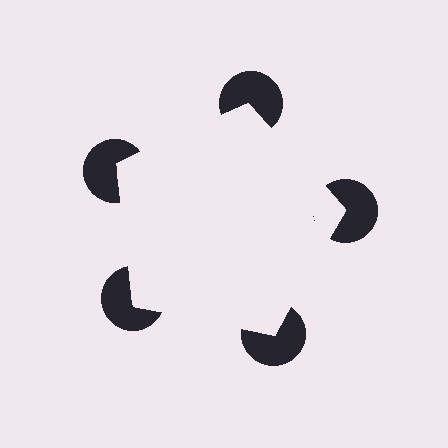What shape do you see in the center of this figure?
An illusory pentagon — its edges are inferred from the aligned wedge cuts in the pac-man discs, not physically drawn.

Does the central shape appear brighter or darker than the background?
It typically appears slightly brighter than the background, even though no actual brightness change is drawn.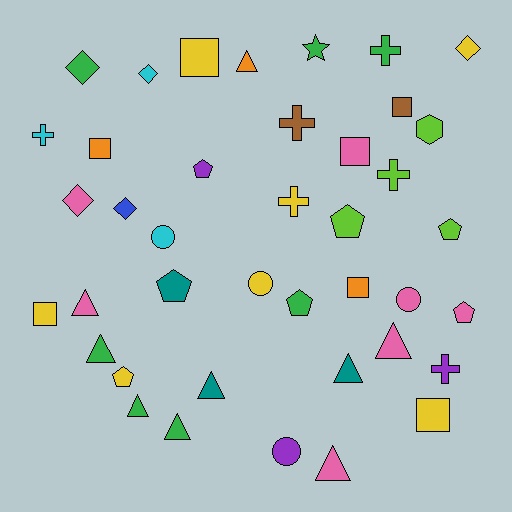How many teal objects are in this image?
There are 3 teal objects.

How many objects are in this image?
There are 40 objects.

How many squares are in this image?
There are 7 squares.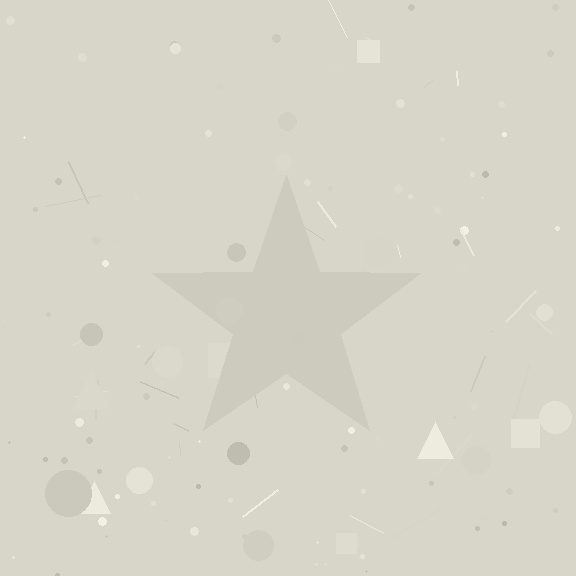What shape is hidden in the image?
A star is hidden in the image.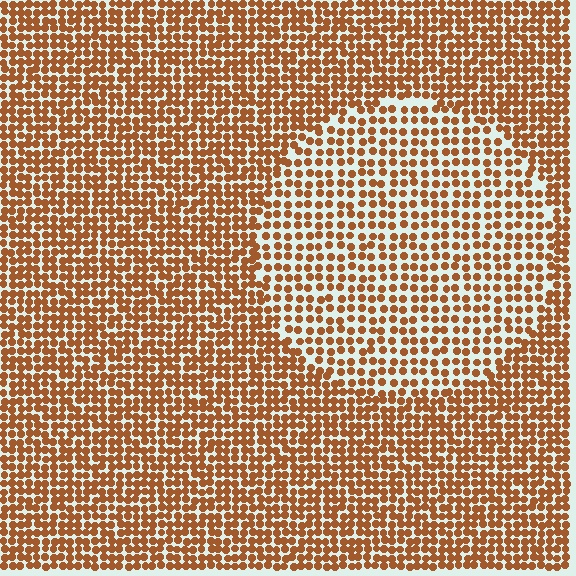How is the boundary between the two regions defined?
The boundary is defined by a change in element density (approximately 1.6x ratio). All elements are the same color, size, and shape.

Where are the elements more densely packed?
The elements are more densely packed outside the circle boundary.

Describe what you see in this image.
The image contains small brown elements arranged at two different densities. A circle-shaped region is visible where the elements are less densely packed than the surrounding area.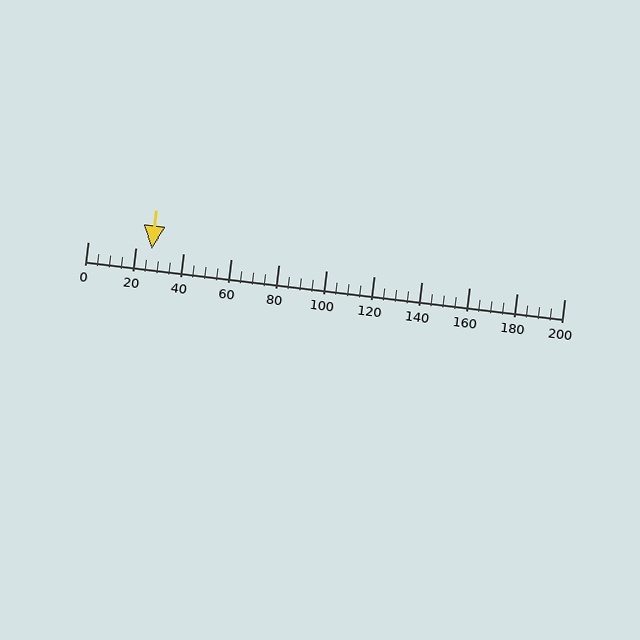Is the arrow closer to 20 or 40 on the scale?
The arrow is closer to 20.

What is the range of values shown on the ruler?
The ruler shows values from 0 to 200.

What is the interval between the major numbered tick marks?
The major tick marks are spaced 20 units apart.